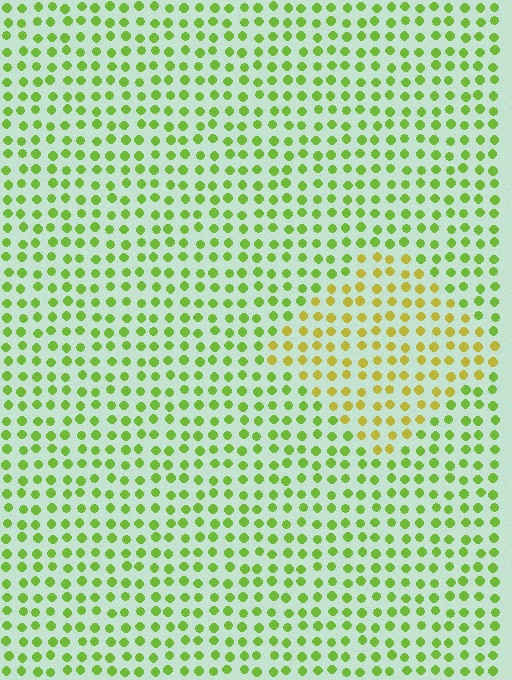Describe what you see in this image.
The image is filled with small lime elements in a uniform arrangement. A diamond-shaped region is visible where the elements are tinted to a slightly different hue, forming a subtle color boundary.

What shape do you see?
I see a diamond.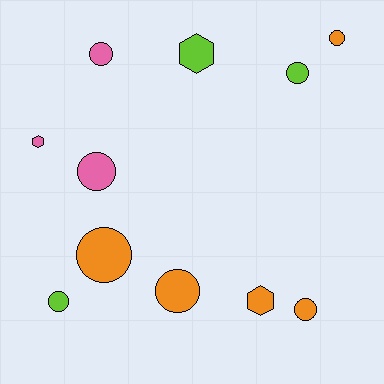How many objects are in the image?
There are 11 objects.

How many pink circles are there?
There are 2 pink circles.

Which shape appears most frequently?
Circle, with 8 objects.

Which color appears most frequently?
Orange, with 5 objects.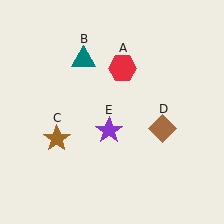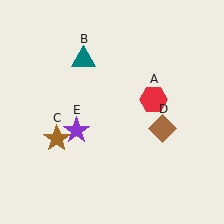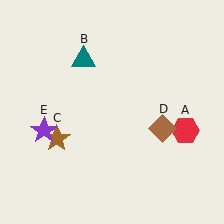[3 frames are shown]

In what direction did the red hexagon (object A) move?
The red hexagon (object A) moved down and to the right.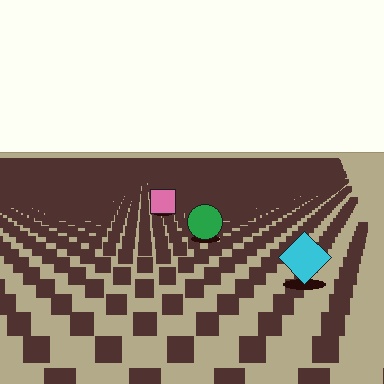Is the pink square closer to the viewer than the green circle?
No. The green circle is closer — you can tell from the texture gradient: the ground texture is coarser near it.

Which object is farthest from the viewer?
The pink square is farthest from the viewer. It appears smaller and the ground texture around it is denser.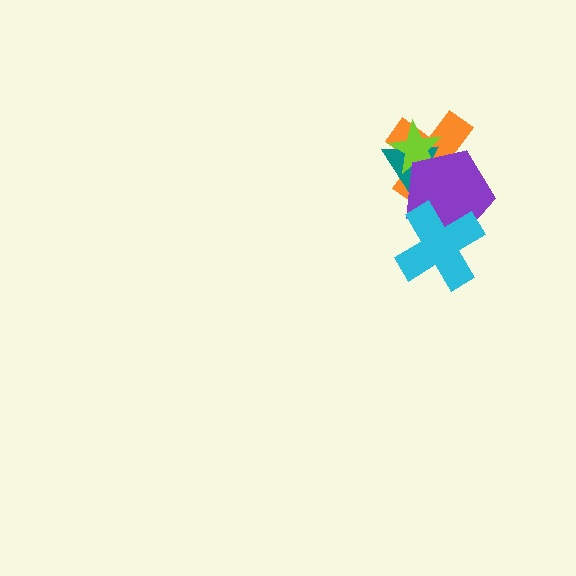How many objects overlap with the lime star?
3 objects overlap with the lime star.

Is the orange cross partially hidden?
Yes, it is partially covered by another shape.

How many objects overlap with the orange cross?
3 objects overlap with the orange cross.